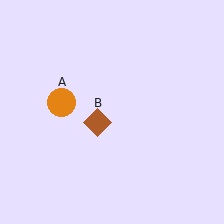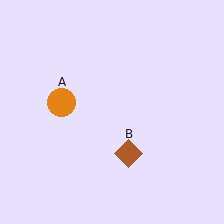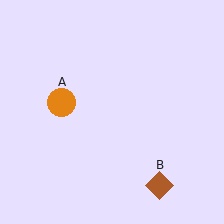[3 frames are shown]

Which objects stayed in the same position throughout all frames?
Orange circle (object A) remained stationary.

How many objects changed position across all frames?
1 object changed position: brown diamond (object B).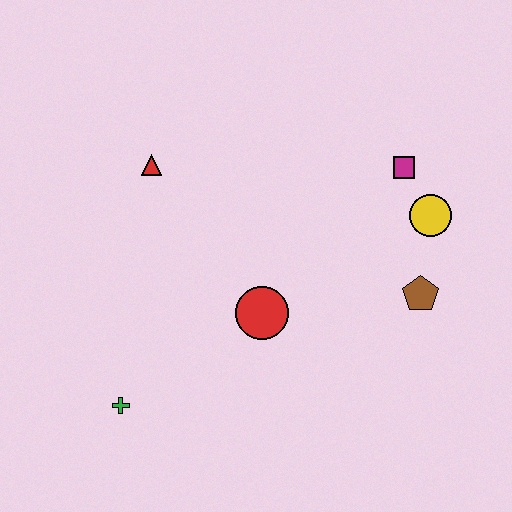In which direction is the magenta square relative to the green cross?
The magenta square is to the right of the green cross.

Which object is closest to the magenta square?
The yellow circle is closest to the magenta square.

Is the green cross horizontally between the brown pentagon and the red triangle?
No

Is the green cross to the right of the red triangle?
No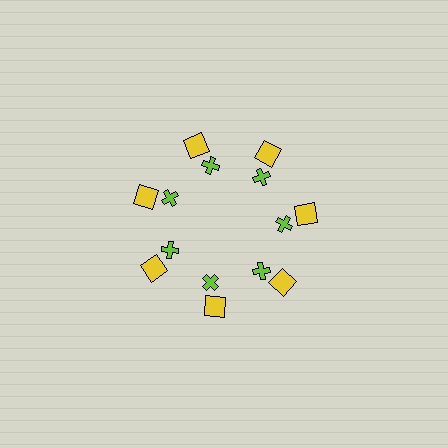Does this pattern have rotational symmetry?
Yes, this pattern has 7-fold rotational symmetry. It looks the same after rotating 51 degrees around the center.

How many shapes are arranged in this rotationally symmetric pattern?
There are 14 shapes, arranged in 7 groups of 2.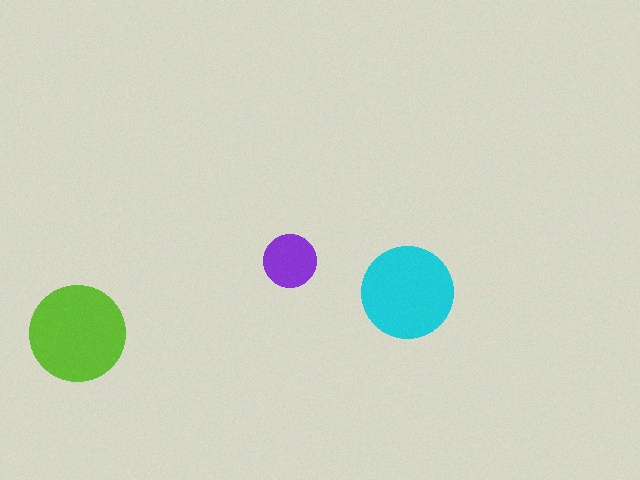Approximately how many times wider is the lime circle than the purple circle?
About 2 times wider.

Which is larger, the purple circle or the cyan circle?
The cyan one.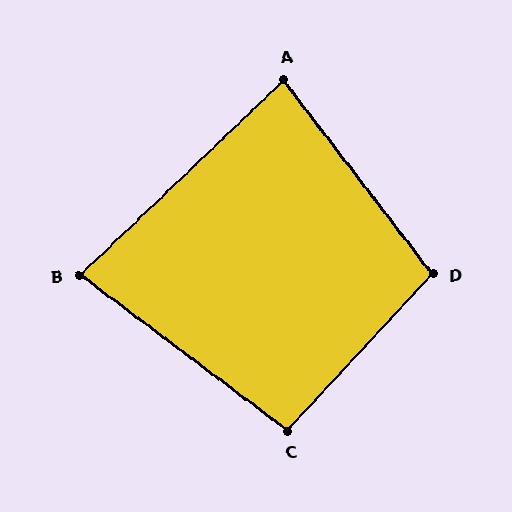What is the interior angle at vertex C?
Approximately 96 degrees (obtuse).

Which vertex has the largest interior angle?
D, at approximately 100 degrees.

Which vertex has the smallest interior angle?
B, at approximately 80 degrees.